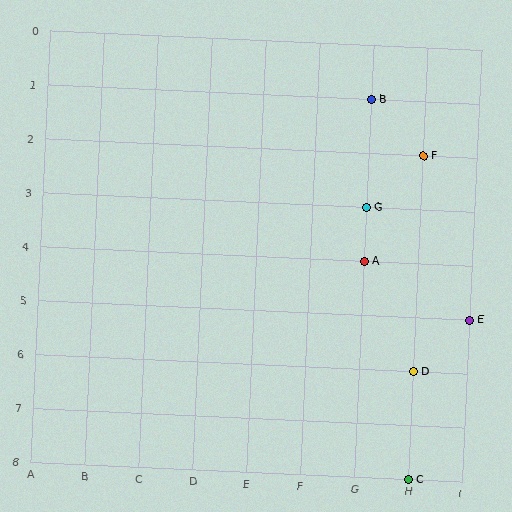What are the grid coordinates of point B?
Point B is at grid coordinates (G, 1).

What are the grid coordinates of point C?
Point C is at grid coordinates (H, 8).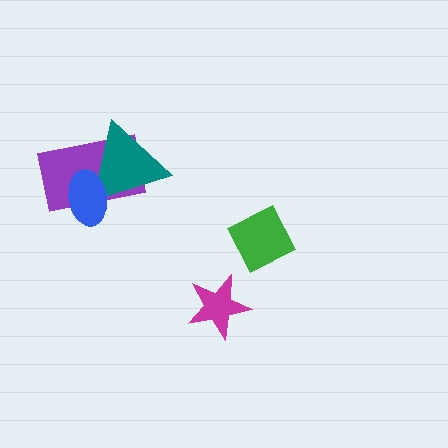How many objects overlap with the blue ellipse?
2 objects overlap with the blue ellipse.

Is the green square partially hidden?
No, no other shape covers it.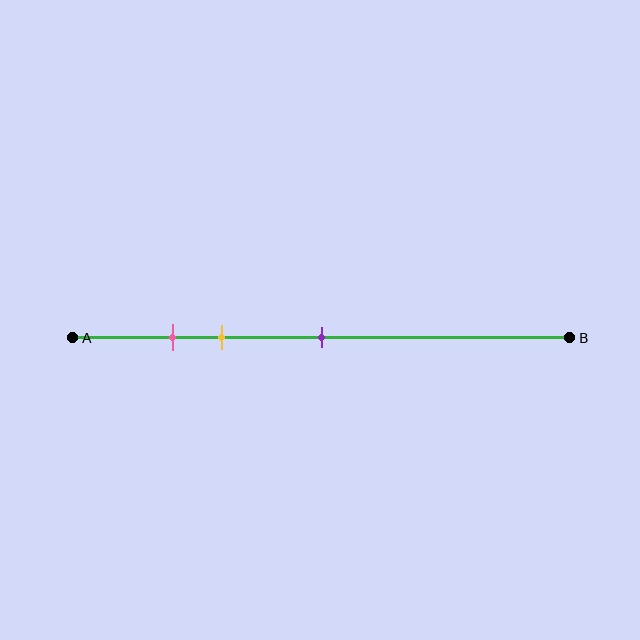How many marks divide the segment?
There are 3 marks dividing the segment.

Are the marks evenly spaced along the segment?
No, the marks are not evenly spaced.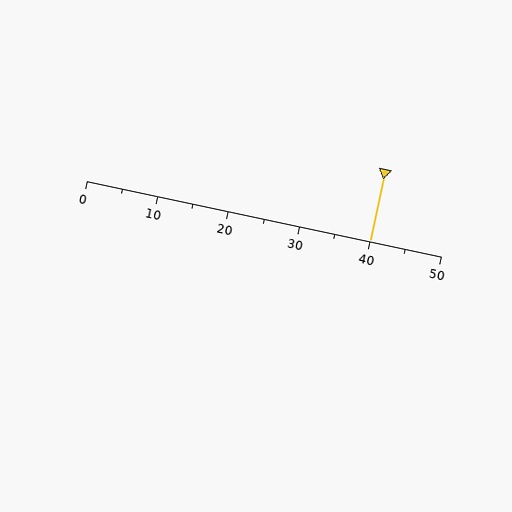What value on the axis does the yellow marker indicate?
The marker indicates approximately 40.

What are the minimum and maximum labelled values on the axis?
The axis runs from 0 to 50.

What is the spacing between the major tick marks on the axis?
The major ticks are spaced 10 apart.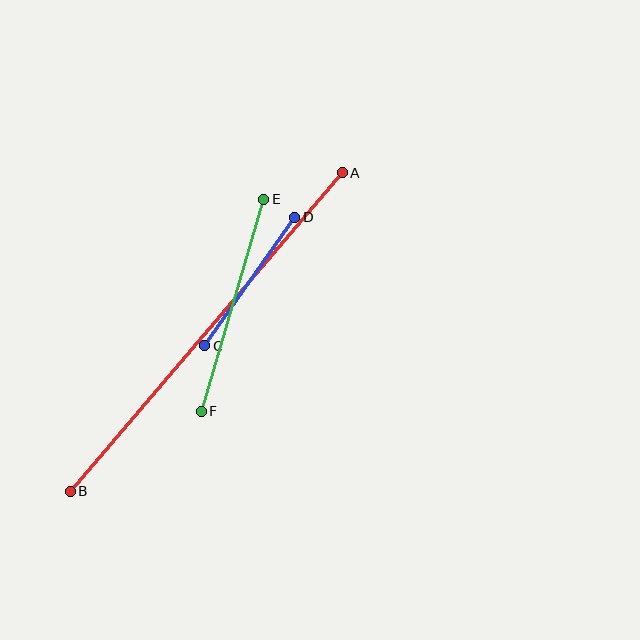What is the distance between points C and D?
The distance is approximately 157 pixels.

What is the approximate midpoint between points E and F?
The midpoint is at approximately (232, 305) pixels.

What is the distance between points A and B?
The distance is approximately 419 pixels.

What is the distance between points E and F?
The distance is approximately 221 pixels.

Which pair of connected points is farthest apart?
Points A and B are farthest apart.